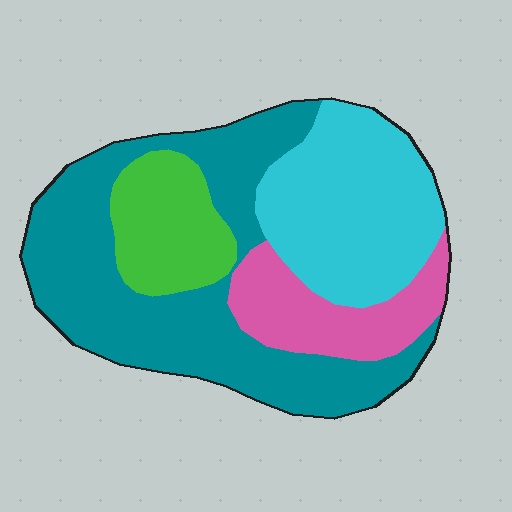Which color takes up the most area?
Teal, at roughly 45%.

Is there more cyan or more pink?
Cyan.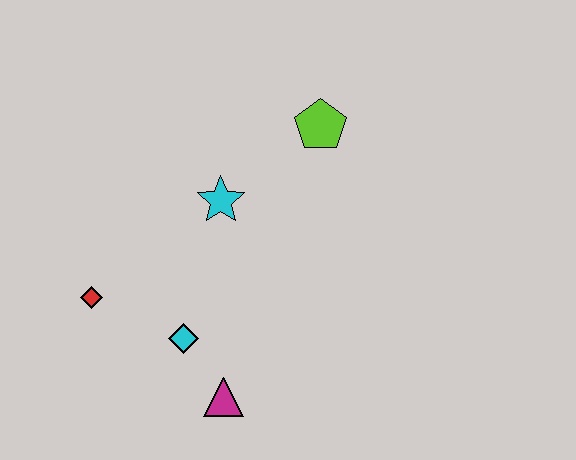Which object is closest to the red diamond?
The cyan diamond is closest to the red diamond.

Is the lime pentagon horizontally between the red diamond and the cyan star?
No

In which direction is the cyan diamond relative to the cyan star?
The cyan diamond is below the cyan star.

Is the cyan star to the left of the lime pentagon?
Yes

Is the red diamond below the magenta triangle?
No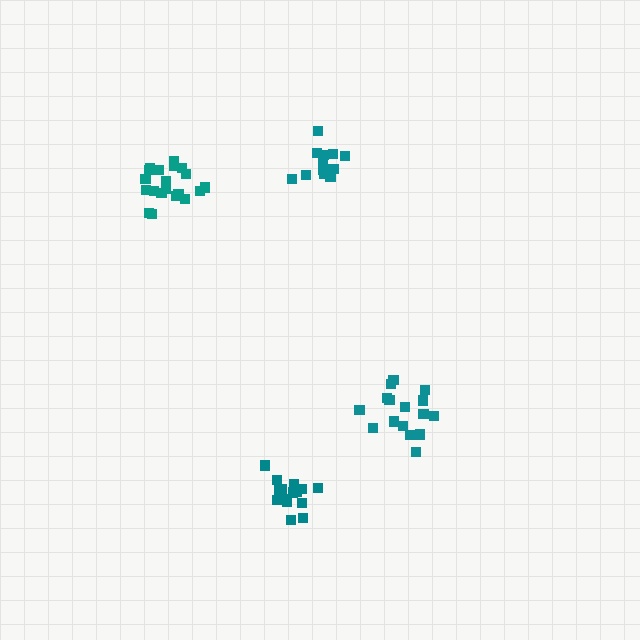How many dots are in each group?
Group 1: 20 dots, Group 2: 15 dots, Group 3: 16 dots, Group 4: 16 dots (67 total).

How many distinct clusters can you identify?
There are 4 distinct clusters.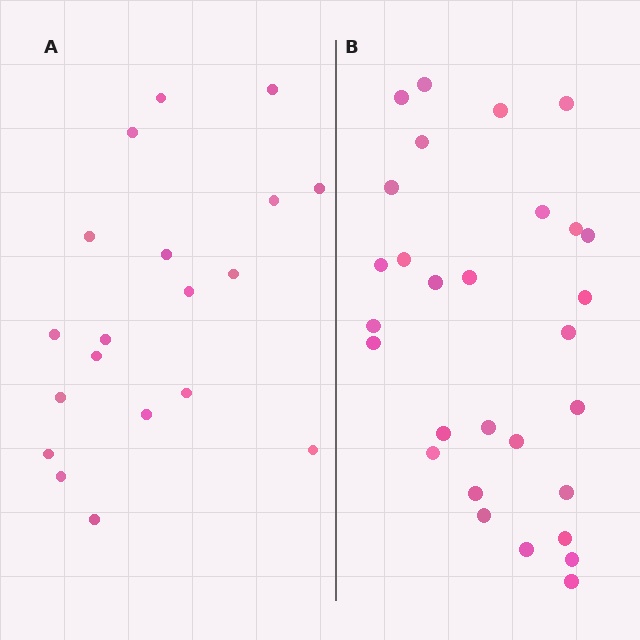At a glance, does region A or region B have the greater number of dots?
Region B (the right region) has more dots.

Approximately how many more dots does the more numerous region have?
Region B has roughly 10 or so more dots than region A.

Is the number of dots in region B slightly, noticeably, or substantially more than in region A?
Region B has substantially more. The ratio is roughly 1.5 to 1.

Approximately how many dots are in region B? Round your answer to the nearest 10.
About 30 dots. (The exact count is 29, which rounds to 30.)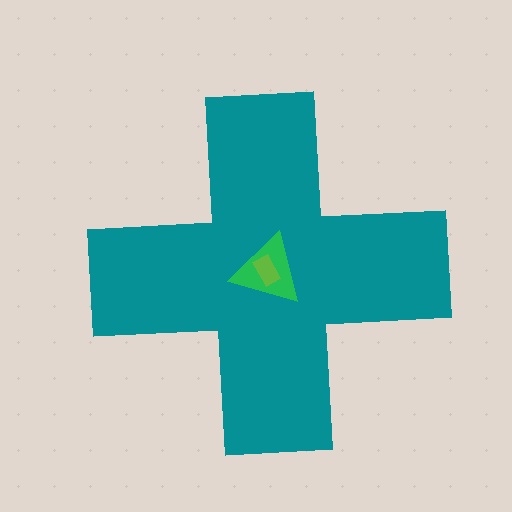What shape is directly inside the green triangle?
The lime rectangle.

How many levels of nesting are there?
3.